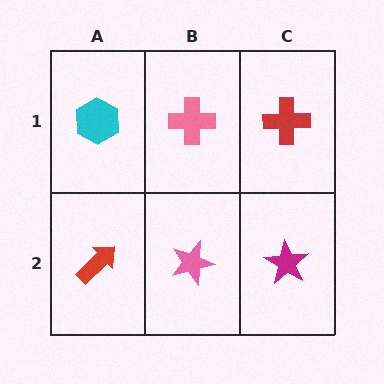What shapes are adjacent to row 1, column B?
A pink star (row 2, column B), a cyan hexagon (row 1, column A), a red cross (row 1, column C).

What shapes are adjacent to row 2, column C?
A red cross (row 1, column C), a pink star (row 2, column B).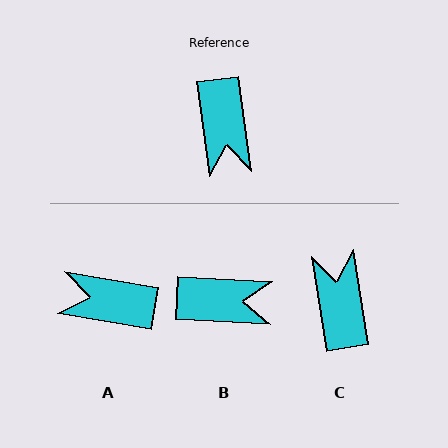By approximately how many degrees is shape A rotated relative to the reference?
Approximately 107 degrees clockwise.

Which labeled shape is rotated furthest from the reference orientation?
C, about 179 degrees away.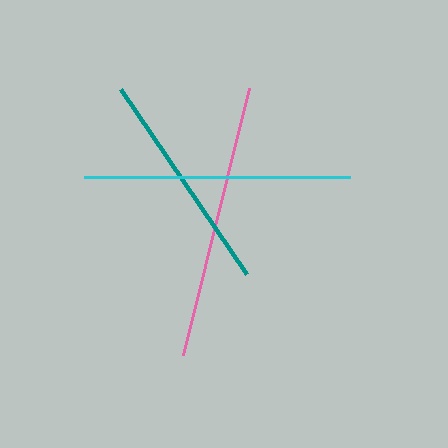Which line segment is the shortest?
The teal line is the shortest at approximately 224 pixels.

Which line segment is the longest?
The pink line is the longest at approximately 275 pixels.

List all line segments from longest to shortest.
From longest to shortest: pink, cyan, teal.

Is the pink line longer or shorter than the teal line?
The pink line is longer than the teal line.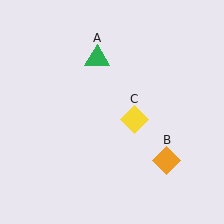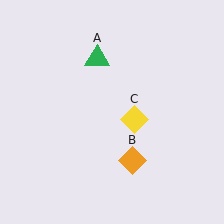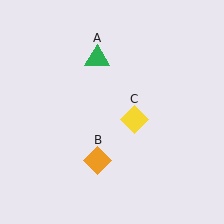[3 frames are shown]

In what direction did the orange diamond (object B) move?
The orange diamond (object B) moved left.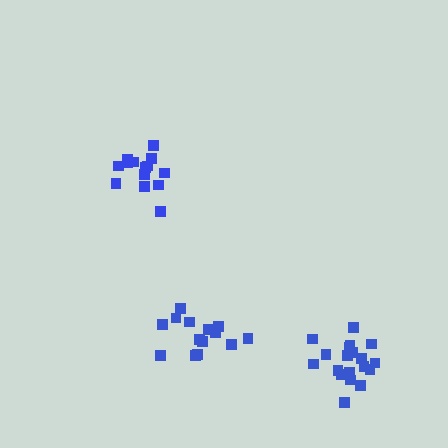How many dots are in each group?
Group 1: 14 dots, Group 2: 19 dots, Group 3: 14 dots (47 total).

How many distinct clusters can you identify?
There are 3 distinct clusters.